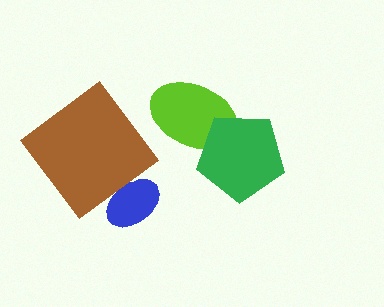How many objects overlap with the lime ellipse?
1 object overlaps with the lime ellipse.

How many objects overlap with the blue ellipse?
1 object overlaps with the blue ellipse.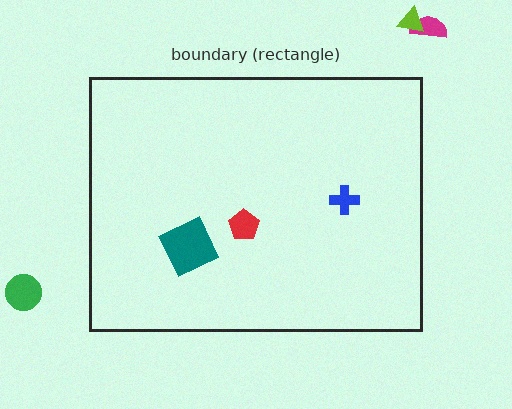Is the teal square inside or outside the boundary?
Inside.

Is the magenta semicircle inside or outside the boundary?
Outside.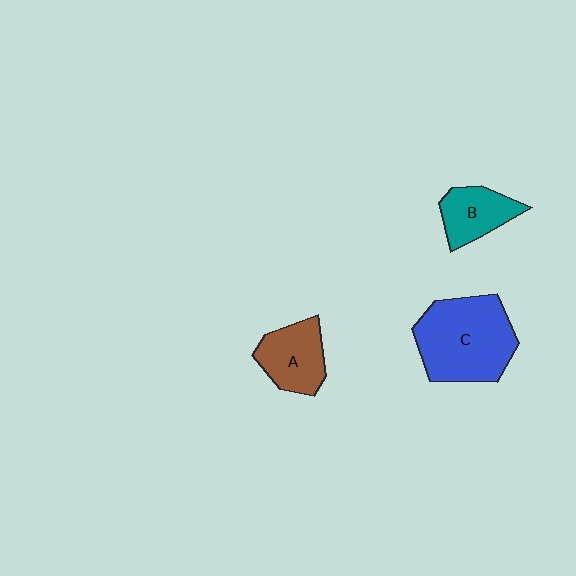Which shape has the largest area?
Shape C (blue).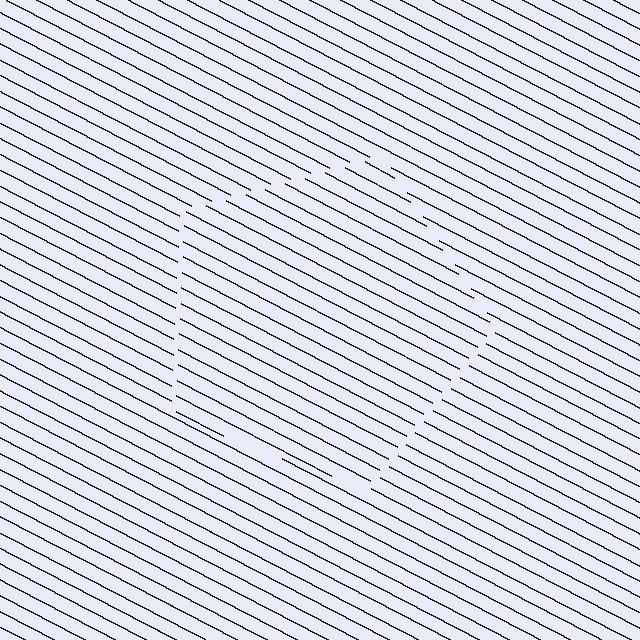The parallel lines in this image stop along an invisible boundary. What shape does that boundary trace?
An illusory pentagon. The interior of the shape contains the same grating, shifted by half a period — the contour is defined by the phase discontinuity where line-ends from the inner and outer gratings abut.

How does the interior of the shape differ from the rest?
The interior of the shape contains the same grating, shifted by half a period — the contour is defined by the phase discontinuity where line-ends from the inner and outer gratings abut.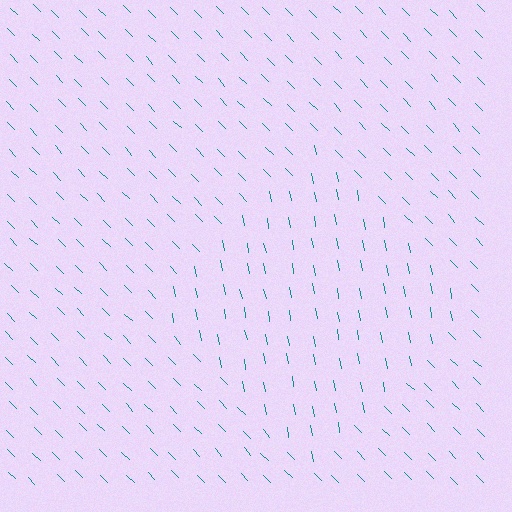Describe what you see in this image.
The image is filled with small teal line segments. A diamond region in the image has lines oriented differently from the surrounding lines, creating a visible texture boundary.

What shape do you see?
I see a diamond.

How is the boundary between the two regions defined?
The boundary is defined purely by a change in line orientation (approximately 34 degrees difference). All lines are the same color and thickness.